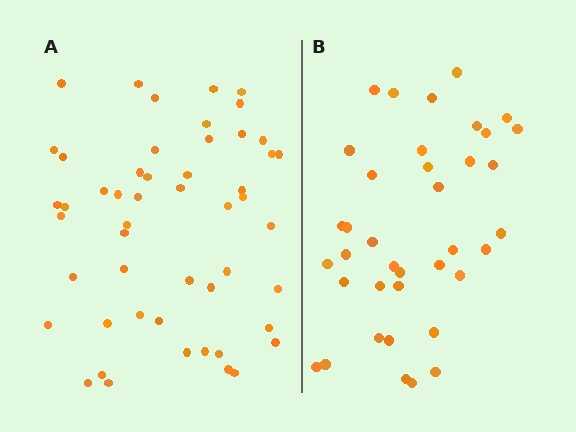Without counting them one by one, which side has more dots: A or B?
Region A (the left region) has more dots.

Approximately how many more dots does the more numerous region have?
Region A has approximately 15 more dots than region B.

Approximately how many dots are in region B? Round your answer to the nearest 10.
About 40 dots. (The exact count is 38, which rounds to 40.)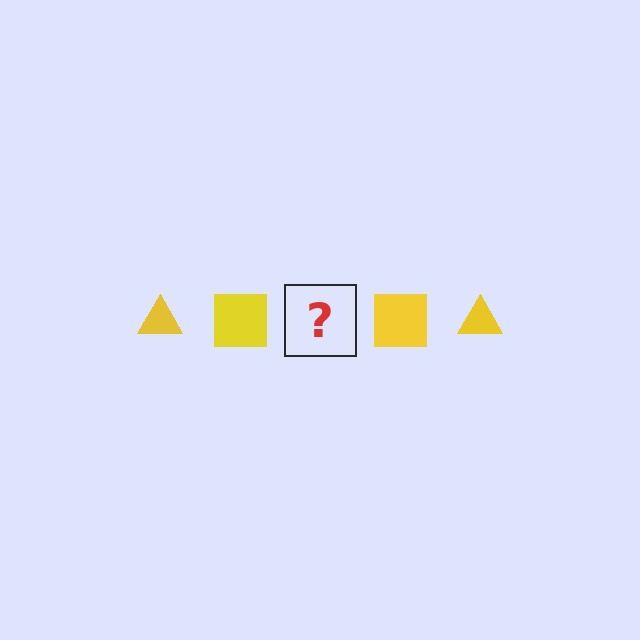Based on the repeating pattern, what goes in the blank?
The blank should be a yellow triangle.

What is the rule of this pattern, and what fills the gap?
The rule is that the pattern cycles through triangle, square shapes in yellow. The gap should be filled with a yellow triangle.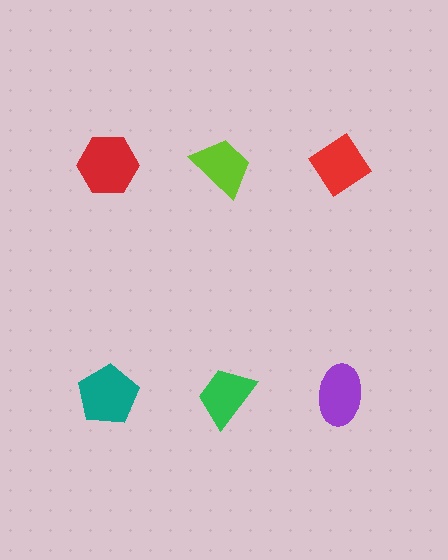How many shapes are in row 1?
3 shapes.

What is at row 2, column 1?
A teal pentagon.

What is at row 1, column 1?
A red hexagon.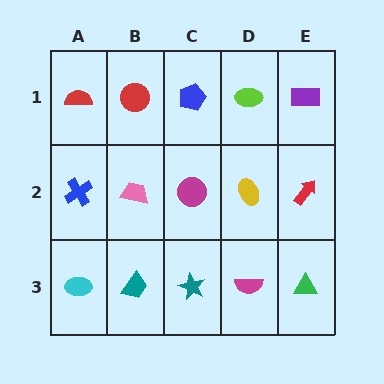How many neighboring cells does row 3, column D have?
3.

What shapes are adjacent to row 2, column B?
A red circle (row 1, column B), a teal trapezoid (row 3, column B), a blue cross (row 2, column A), a magenta circle (row 2, column C).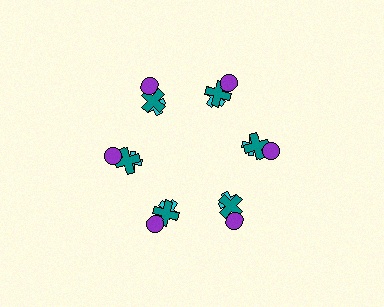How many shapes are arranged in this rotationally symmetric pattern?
There are 18 shapes, arranged in 6 groups of 3.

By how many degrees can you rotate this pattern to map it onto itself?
The pattern maps onto itself every 60 degrees of rotation.